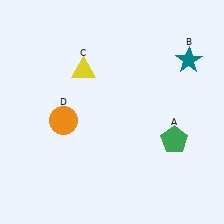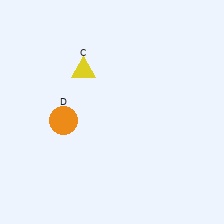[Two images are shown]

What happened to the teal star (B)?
The teal star (B) was removed in Image 2. It was in the top-right area of Image 1.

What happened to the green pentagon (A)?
The green pentagon (A) was removed in Image 2. It was in the bottom-right area of Image 1.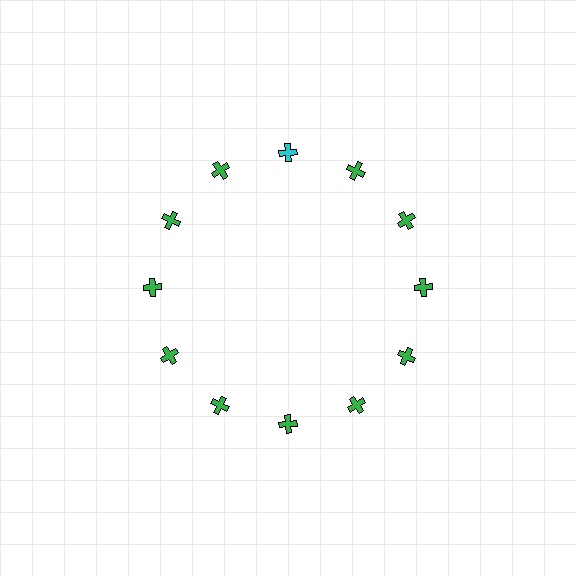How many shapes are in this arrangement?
There are 12 shapes arranged in a ring pattern.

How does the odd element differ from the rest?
It has a different color: cyan instead of green.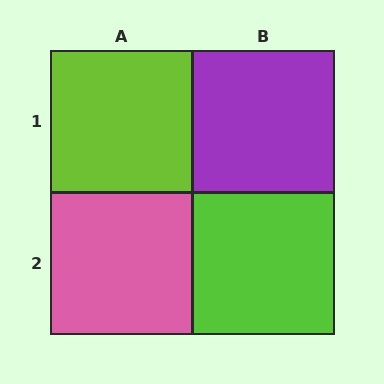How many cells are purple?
1 cell is purple.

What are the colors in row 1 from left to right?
Lime, purple.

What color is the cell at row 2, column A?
Pink.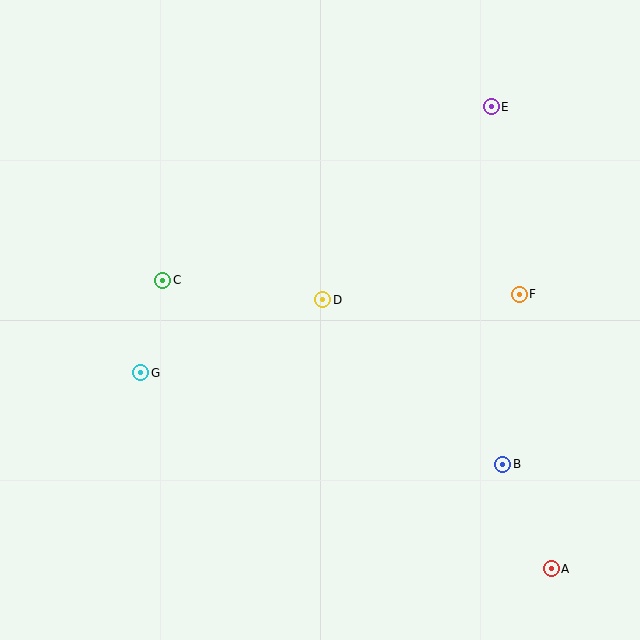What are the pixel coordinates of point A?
Point A is at (551, 569).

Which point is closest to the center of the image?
Point D at (323, 300) is closest to the center.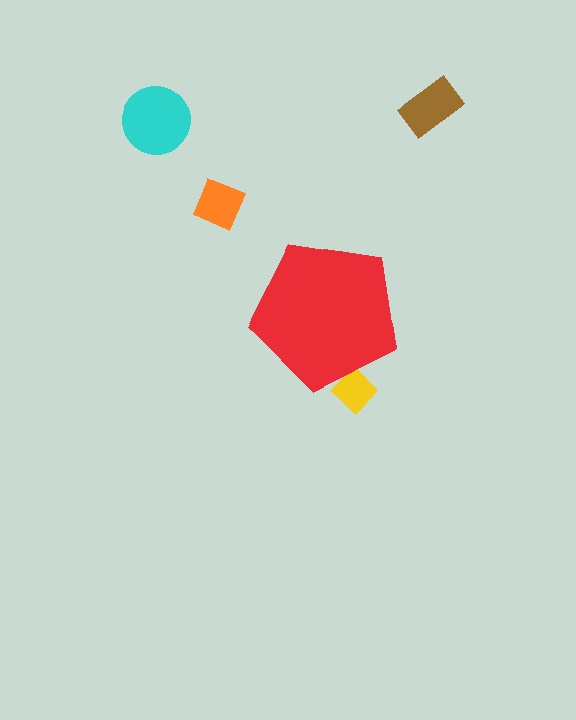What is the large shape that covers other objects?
A red pentagon.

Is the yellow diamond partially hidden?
Yes, the yellow diamond is partially hidden behind the red pentagon.